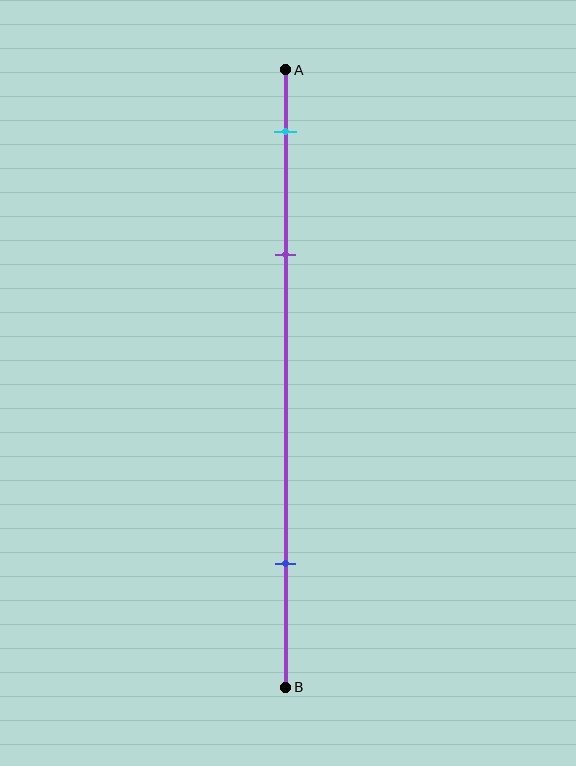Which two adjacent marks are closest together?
The cyan and purple marks are the closest adjacent pair.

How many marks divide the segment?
There are 3 marks dividing the segment.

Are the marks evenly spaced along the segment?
No, the marks are not evenly spaced.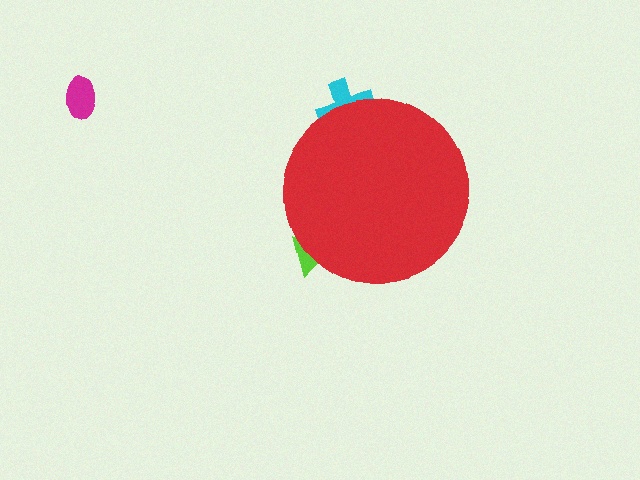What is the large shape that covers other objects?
A red circle.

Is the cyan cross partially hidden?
Yes, the cyan cross is partially hidden behind the red circle.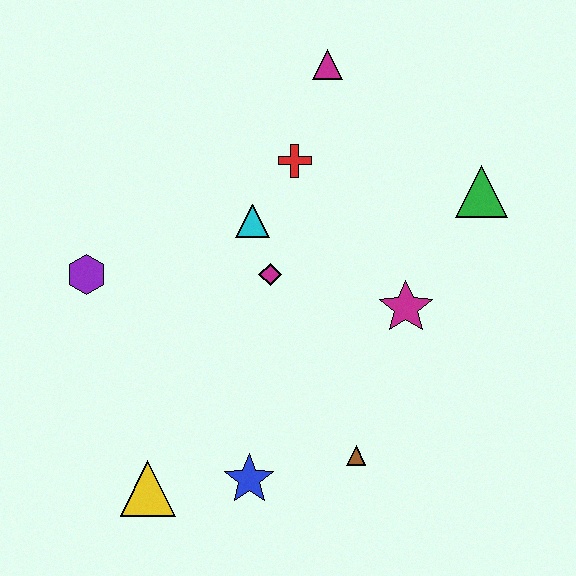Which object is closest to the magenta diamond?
The cyan triangle is closest to the magenta diamond.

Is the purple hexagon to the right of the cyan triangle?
No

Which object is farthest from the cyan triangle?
The yellow triangle is farthest from the cyan triangle.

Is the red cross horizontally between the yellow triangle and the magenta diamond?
No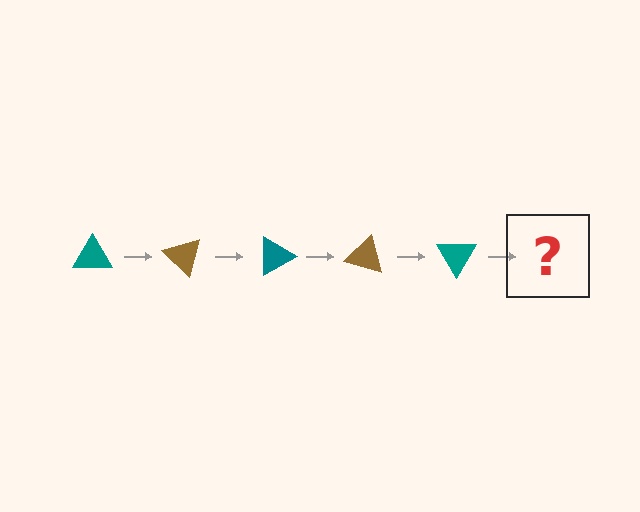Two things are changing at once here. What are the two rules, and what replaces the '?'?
The two rules are that it rotates 45 degrees each step and the color cycles through teal and brown. The '?' should be a brown triangle, rotated 225 degrees from the start.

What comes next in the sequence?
The next element should be a brown triangle, rotated 225 degrees from the start.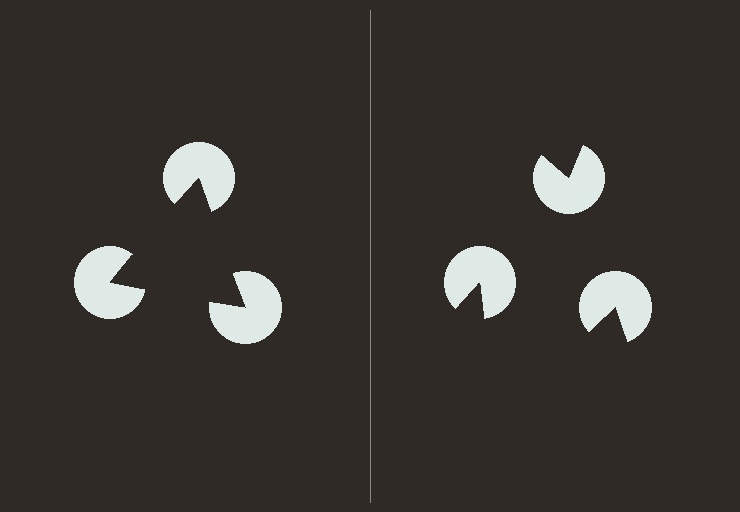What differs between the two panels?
The pac-man discs are positioned identically on both sides; only the wedge orientations differ. On the left they align to a triangle; on the right they are misaligned.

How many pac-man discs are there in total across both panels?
6 — 3 on each side.